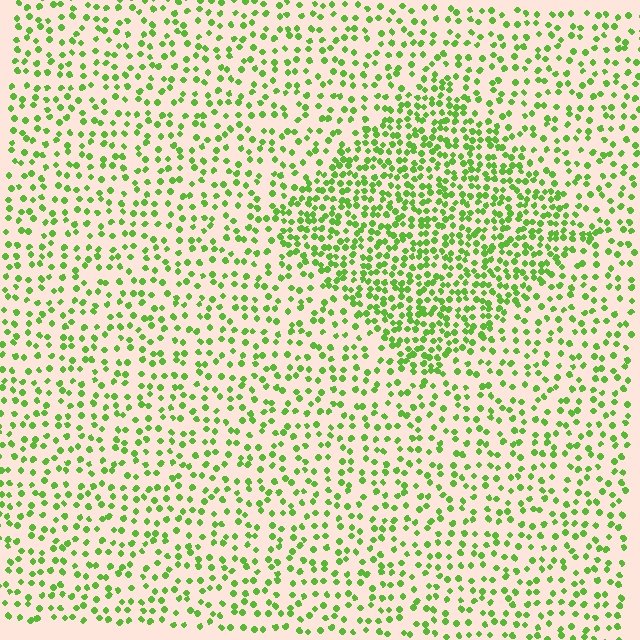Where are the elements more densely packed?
The elements are more densely packed inside the diamond boundary.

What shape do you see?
I see a diamond.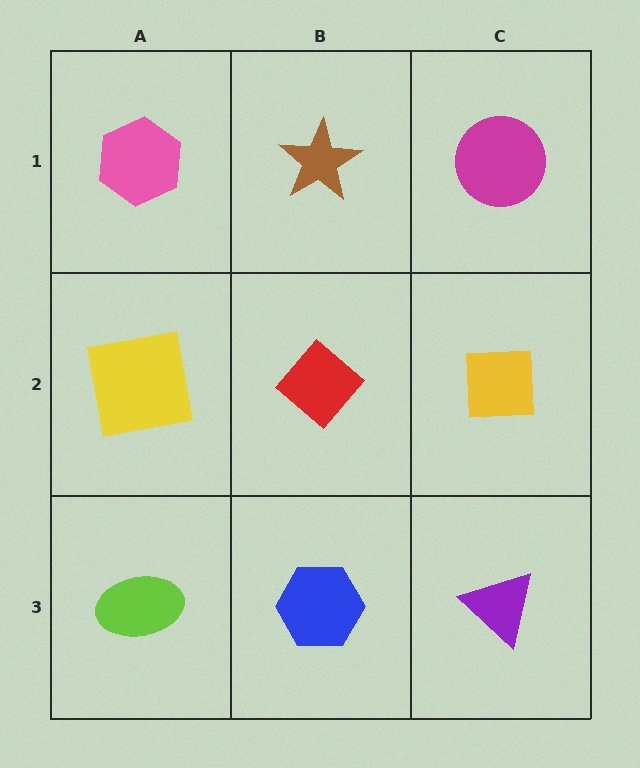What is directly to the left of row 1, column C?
A brown star.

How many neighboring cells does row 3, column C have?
2.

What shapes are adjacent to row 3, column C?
A yellow square (row 2, column C), a blue hexagon (row 3, column B).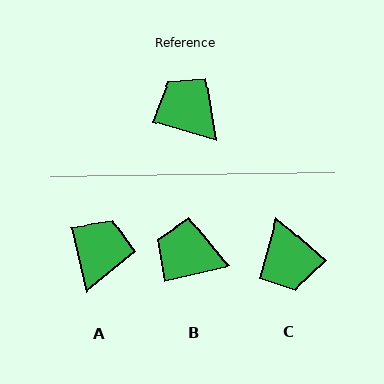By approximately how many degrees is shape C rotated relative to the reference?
Approximately 156 degrees counter-clockwise.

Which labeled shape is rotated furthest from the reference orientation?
C, about 156 degrees away.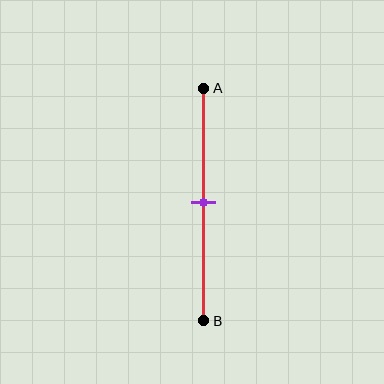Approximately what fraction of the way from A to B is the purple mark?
The purple mark is approximately 50% of the way from A to B.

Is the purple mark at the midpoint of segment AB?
Yes, the mark is approximately at the midpoint.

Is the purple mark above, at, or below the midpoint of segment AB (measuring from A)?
The purple mark is approximately at the midpoint of segment AB.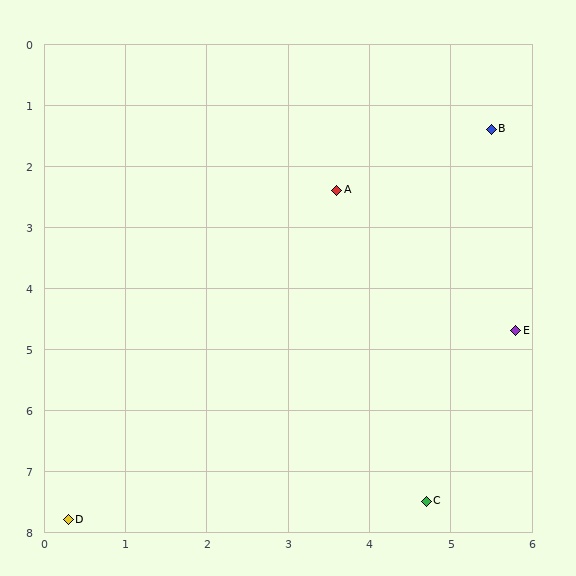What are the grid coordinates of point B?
Point B is at approximately (5.5, 1.4).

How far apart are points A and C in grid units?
Points A and C are about 5.2 grid units apart.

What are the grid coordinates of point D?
Point D is at approximately (0.3, 7.8).